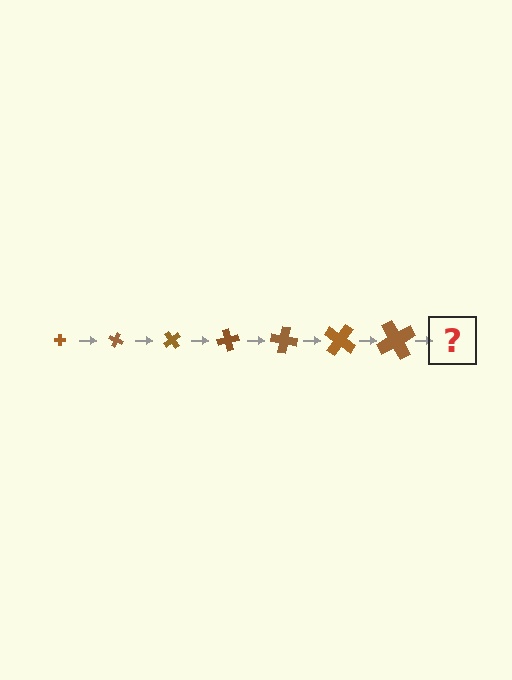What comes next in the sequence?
The next element should be a cross, larger than the previous one and rotated 175 degrees from the start.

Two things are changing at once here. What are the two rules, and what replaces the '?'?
The two rules are that the cross grows larger each step and it rotates 25 degrees each step. The '?' should be a cross, larger than the previous one and rotated 175 degrees from the start.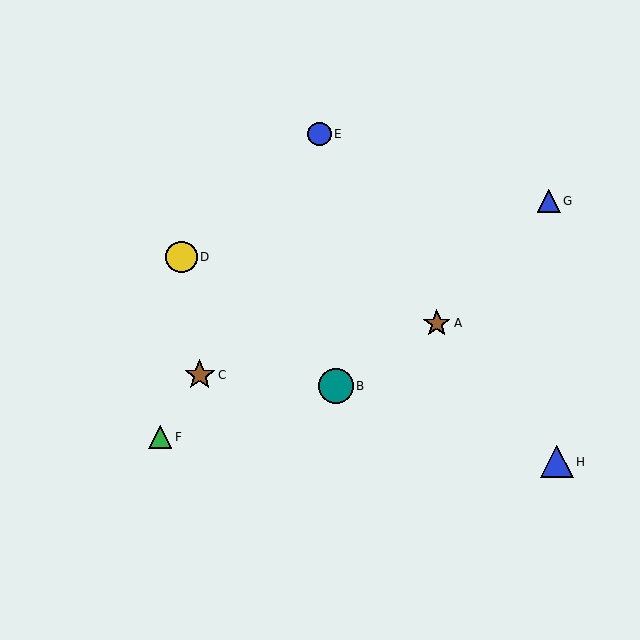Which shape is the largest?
The teal circle (labeled B) is the largest.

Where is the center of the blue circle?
The center of the blue circle is at (320, 134).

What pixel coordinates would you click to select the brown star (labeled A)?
Click at (437, 323) to select the brown star A.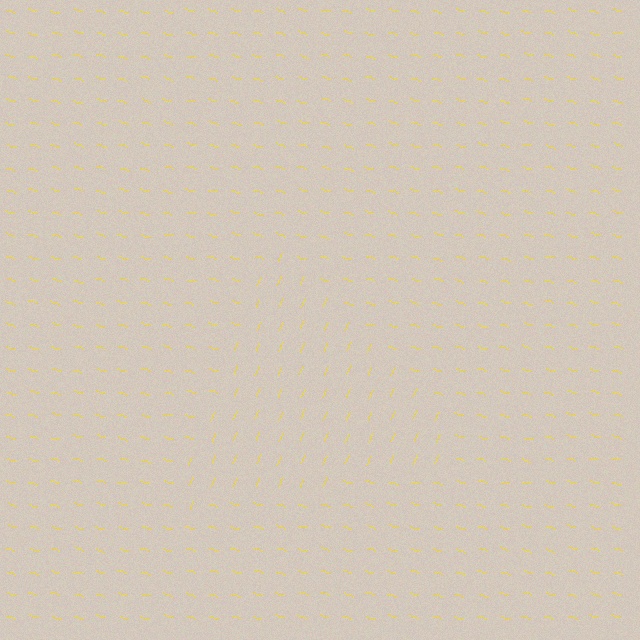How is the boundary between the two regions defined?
The boundary is defined purely by a change in line orientation (approximately 80 degrees difference). All lines are the same color and thickness.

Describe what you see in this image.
The image is filled with small yellow line segments. A triangle region in the image has lines oriented differently from the surrounding lines, creating a visible texture boundary.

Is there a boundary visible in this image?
Yes, there is a texture boundary formed by a change in line orientation.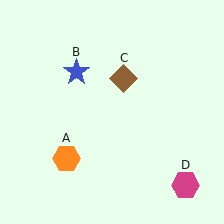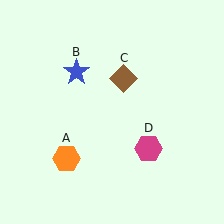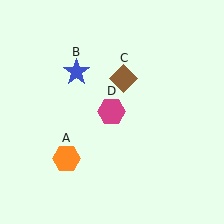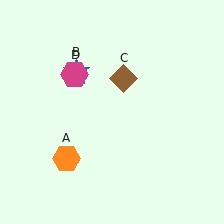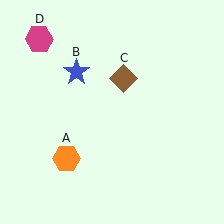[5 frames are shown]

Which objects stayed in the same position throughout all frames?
Orange hexagon (object A) and blue star (object B) and brown diamond (object C) remained stationary.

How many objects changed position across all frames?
1 object changed position: magenta hexagon (object D).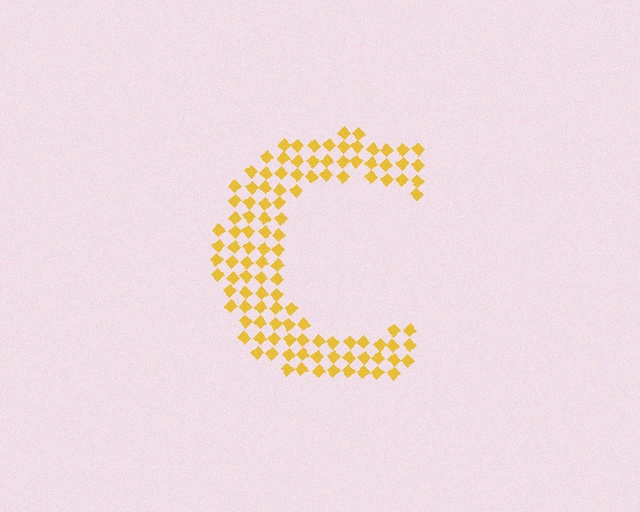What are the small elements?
The small elements are diamonds.